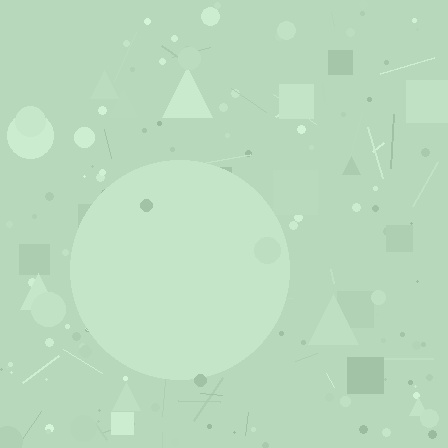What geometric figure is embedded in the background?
A circle is embedded in the background.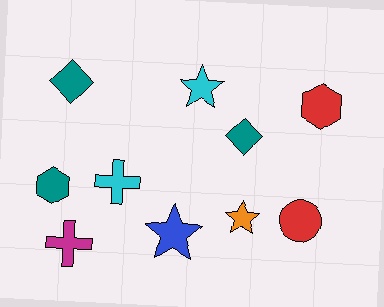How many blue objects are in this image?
There is 1 blue object.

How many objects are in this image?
There are 10 objects.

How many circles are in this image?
There is 1 circle.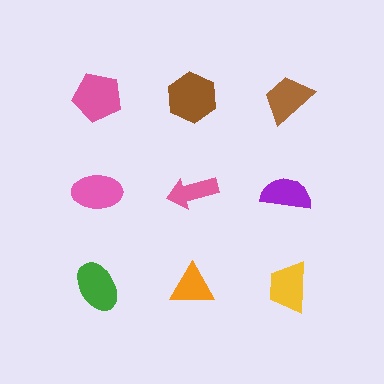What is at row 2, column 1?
A pink ellipse.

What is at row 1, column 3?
A brown trapezoid.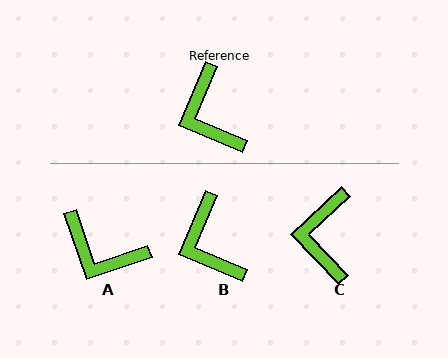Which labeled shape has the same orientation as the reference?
B.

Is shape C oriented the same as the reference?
No, it is off by about 24 degrees.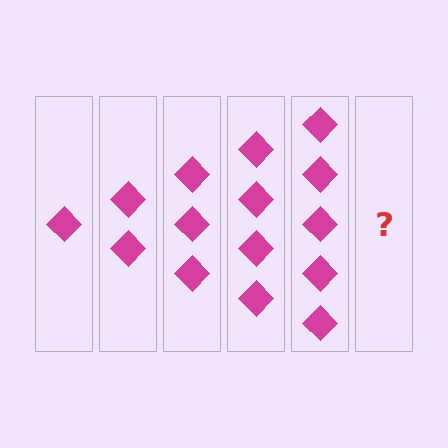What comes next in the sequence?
The next element should be 6 diamonds.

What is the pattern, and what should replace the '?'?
The pattern is that each step adds one more diamond. The '?' should be 6 diamonds.